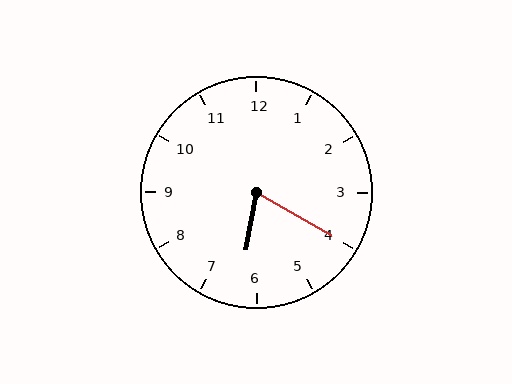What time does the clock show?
6:20.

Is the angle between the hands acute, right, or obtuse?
It is acute.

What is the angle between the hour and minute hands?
Approximately 70 degrees.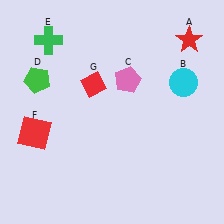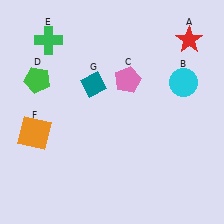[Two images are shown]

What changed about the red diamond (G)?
In Image 1, G is red. In Image 2, it changed to teal.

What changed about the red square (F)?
In Image 1, F is red. In Image 2, it changed to orange.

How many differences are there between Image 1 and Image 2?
There are 2 differences between the two images.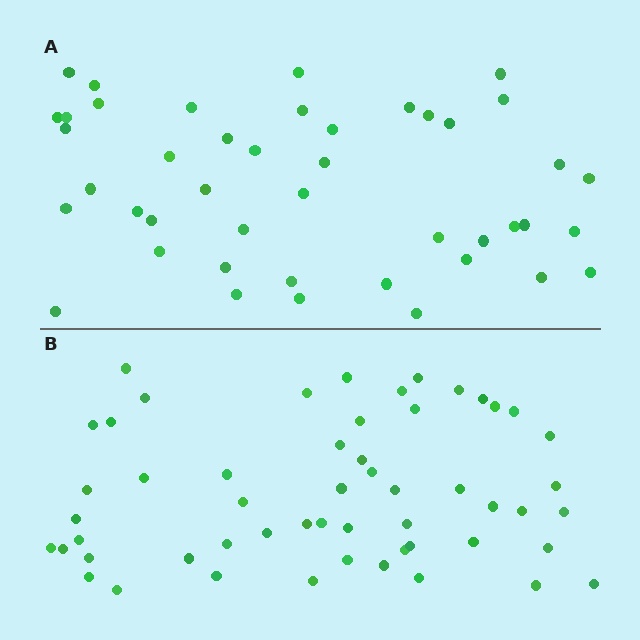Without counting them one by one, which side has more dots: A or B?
Region B (the bottom region) has more dots.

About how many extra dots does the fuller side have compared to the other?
Region B has roughly 10 or so more dots than region A.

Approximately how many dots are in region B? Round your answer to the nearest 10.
About 50 dots. (The exact count is 54, which rounds to 50.)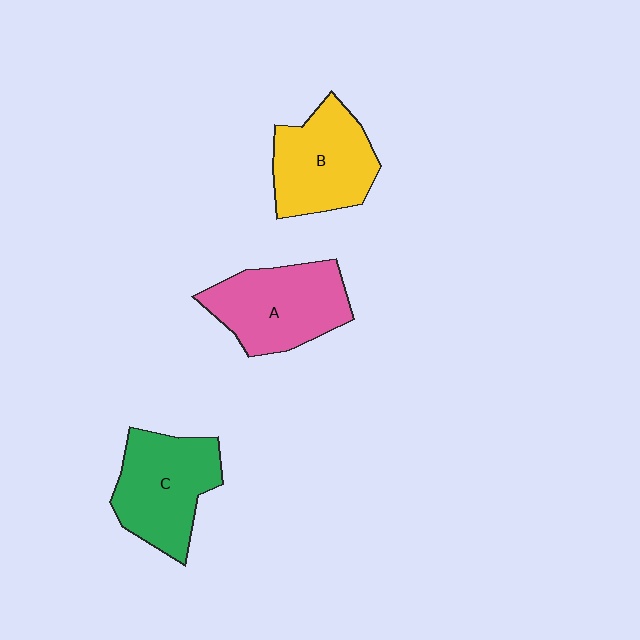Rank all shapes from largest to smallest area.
From largest to smallest: A (pink), C (green), B (yellow).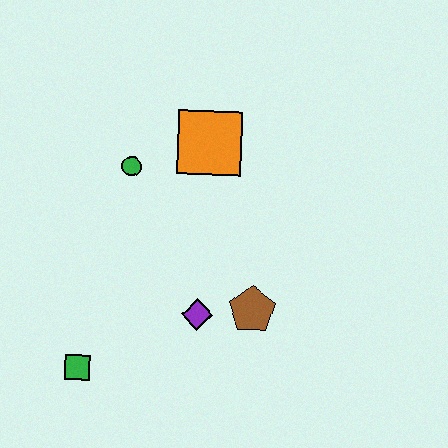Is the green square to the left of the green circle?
Yes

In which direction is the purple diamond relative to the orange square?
The purple diamond is below the orange square.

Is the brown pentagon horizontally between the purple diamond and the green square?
No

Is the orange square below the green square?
No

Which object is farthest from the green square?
The orange square is farthest from the green square.